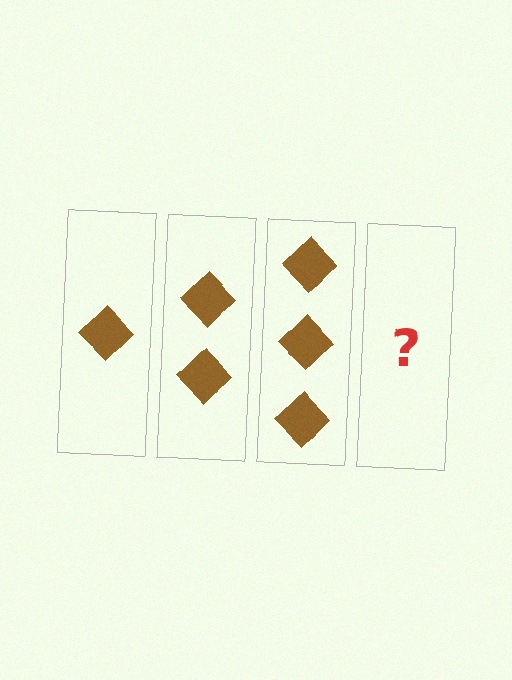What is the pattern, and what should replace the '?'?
The pattern is that each step adds one more diamond. The '?' should be 4 diamonds.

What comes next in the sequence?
The next element should be 4 diamonds.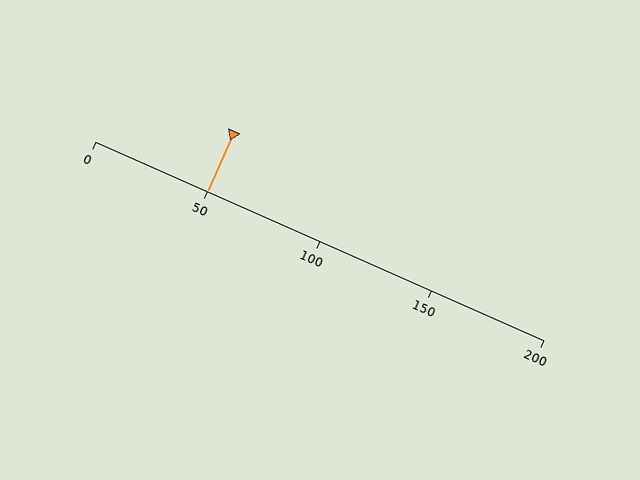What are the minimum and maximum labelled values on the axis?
The axis runs from 0 to 200.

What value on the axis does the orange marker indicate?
The marker indicates approximately 50.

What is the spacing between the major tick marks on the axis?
The major ticks are spaced 50 apart.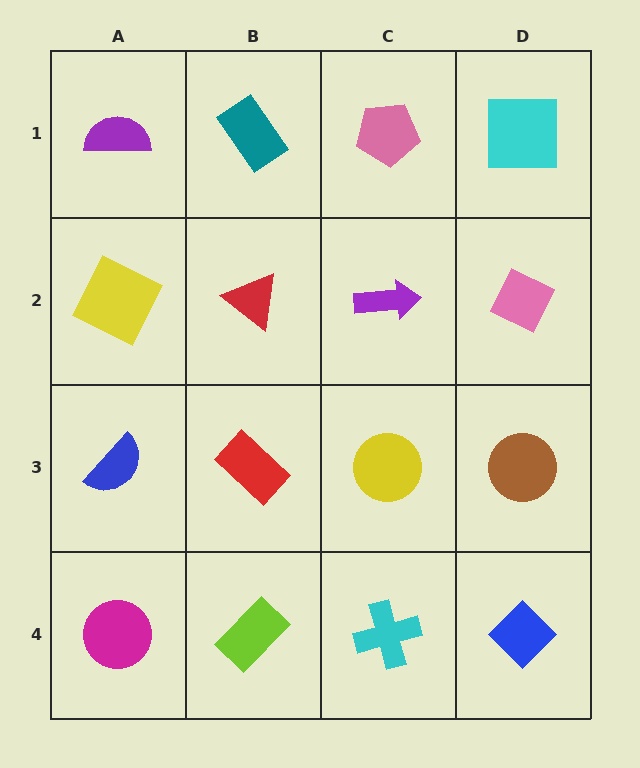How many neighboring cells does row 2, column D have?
3.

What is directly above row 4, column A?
A blue semicircle.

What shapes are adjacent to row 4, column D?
A brown circle (row 3, column D), a cyan cross (row 4, column C).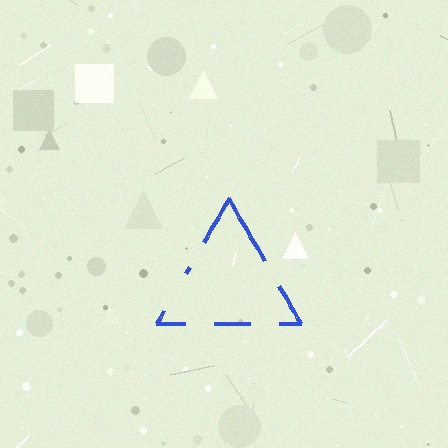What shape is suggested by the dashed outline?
The dashed outline suggests a triangle.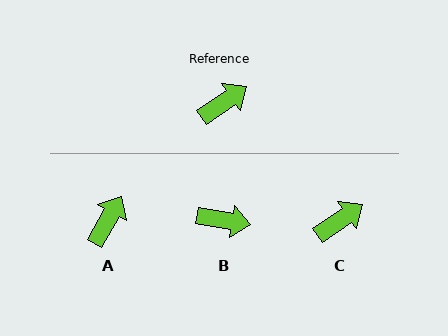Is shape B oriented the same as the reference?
No, it is off by about 44 degrees.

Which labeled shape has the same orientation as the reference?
C.